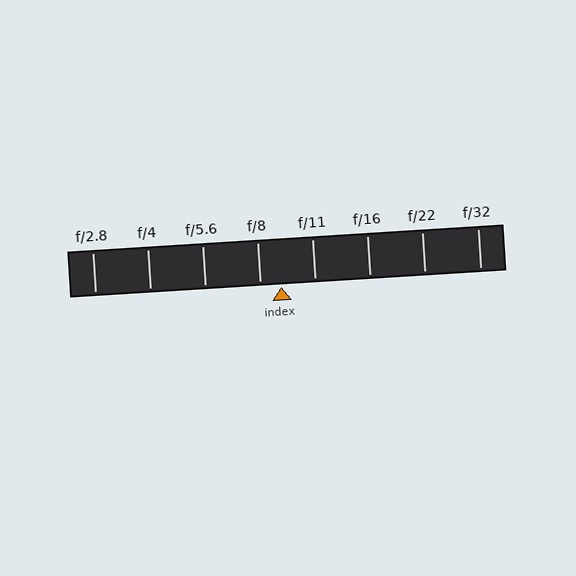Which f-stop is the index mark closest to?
The index mark is closest to f/8.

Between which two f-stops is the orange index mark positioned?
The index mark is between f/8 and f/11.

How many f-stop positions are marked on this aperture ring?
There are 8 f-stop positions marked.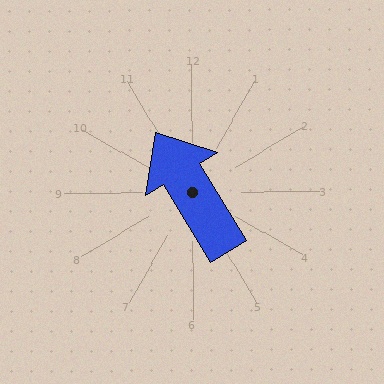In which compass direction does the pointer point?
Northwest.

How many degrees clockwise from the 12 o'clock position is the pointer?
Approximately 329 degrees.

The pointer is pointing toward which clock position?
Roughly 11 o'clock.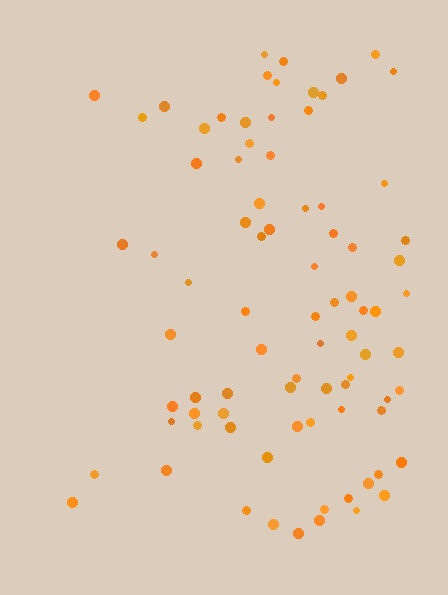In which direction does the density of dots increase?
From left to right, with the right side densest.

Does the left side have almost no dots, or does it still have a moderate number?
Still a moderate number, just noticeably fewer than the right.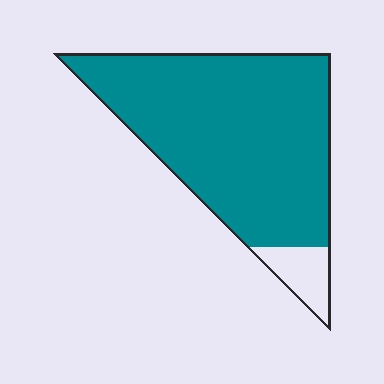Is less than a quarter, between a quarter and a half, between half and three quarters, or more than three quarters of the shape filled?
More than three quarters.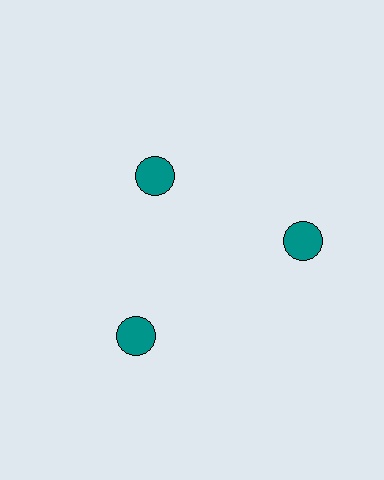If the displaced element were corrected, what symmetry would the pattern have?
It would have 3-fold rotational symmetry — the pattern would map onto itself every 120 degrees.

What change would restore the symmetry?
The symmetry would be restored by moving it outward, back onto the ring so that all 3 circles sit at equal angles and equal distance from the center.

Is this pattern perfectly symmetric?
No. The 3 teal circles are arranged in a ring, but one element near the 11 o'clock position is pulled inward toward the center, breaking the 3-fold rotational symmetry.